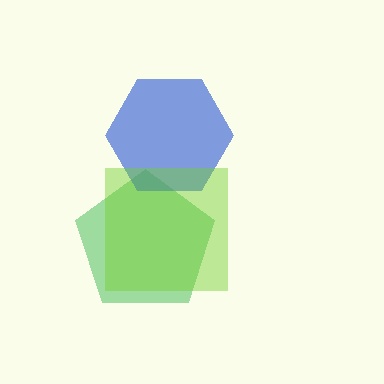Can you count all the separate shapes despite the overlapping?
Yes, there are 3 separate shapes.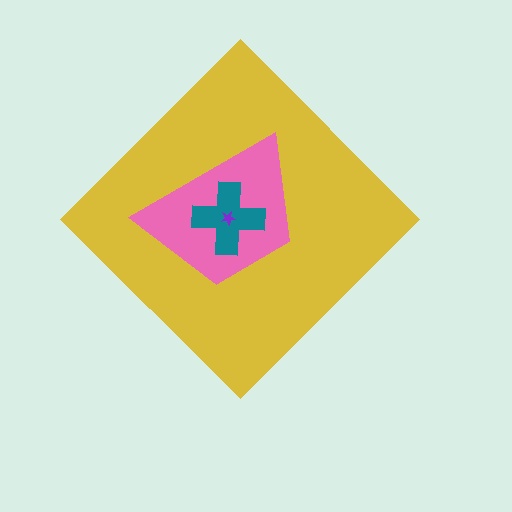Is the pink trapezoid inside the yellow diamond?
Yes.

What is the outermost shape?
The yellow diamond.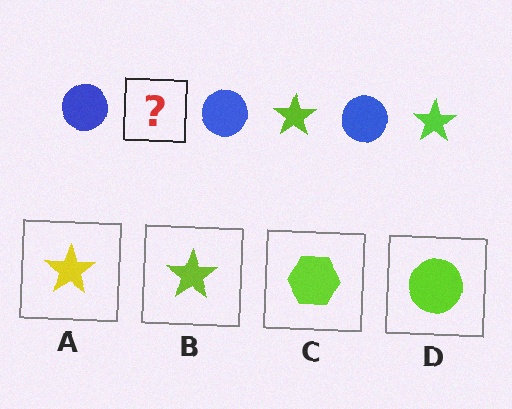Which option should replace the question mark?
Option B.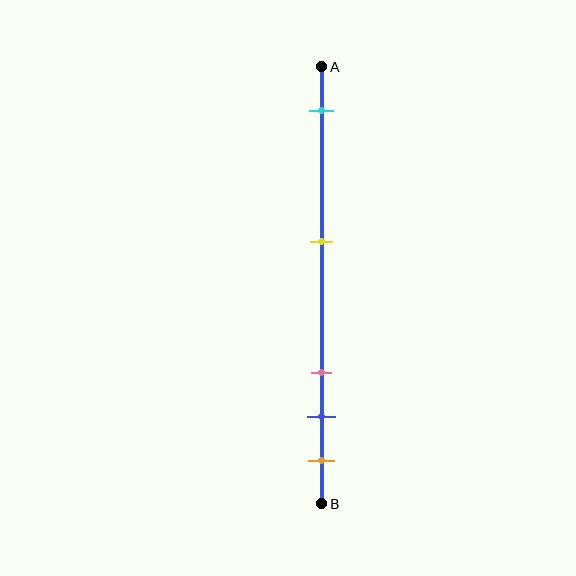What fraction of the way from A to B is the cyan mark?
The cyan mark is approximately 10% (0.1) of the way from A to B.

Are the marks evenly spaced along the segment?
No, the marks are not evenly spaced.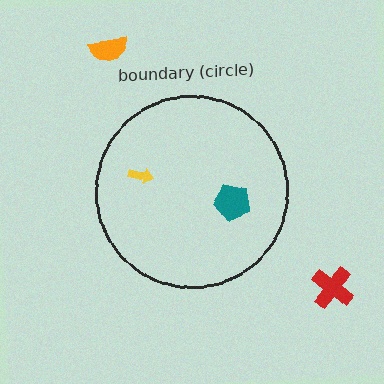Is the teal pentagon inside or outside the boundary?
Inside.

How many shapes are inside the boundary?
2 inside, 2 outside.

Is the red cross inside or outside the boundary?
Outside.